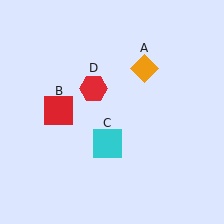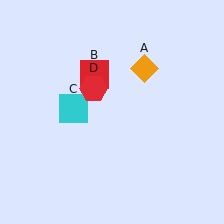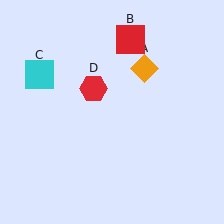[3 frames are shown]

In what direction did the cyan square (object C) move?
The cyan square (object C) moved up and to the left.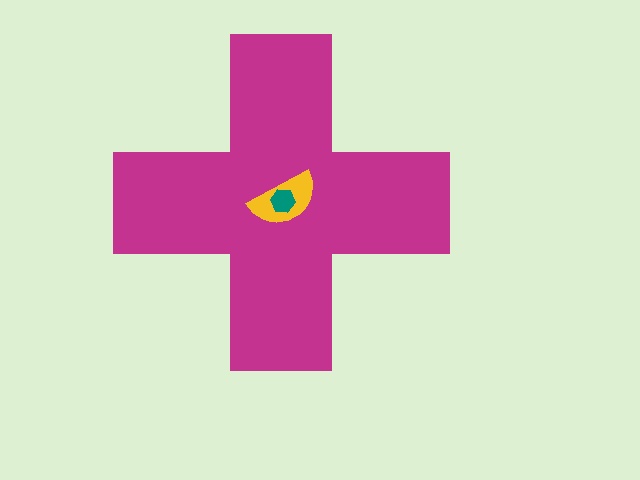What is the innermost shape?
The teal hexagon.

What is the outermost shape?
The magenta cross.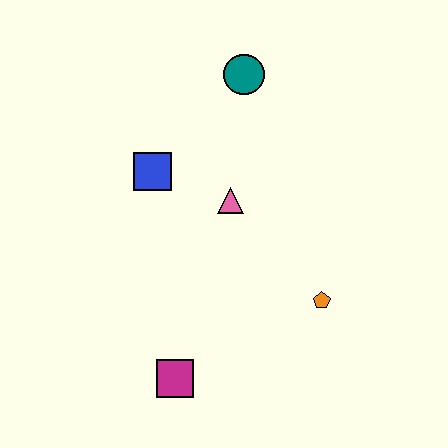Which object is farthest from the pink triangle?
The magenta square is farthest from the pink triangle.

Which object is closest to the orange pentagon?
The pink triangle is closest to the orange pentagon.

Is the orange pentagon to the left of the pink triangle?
No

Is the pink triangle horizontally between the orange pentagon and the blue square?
Yes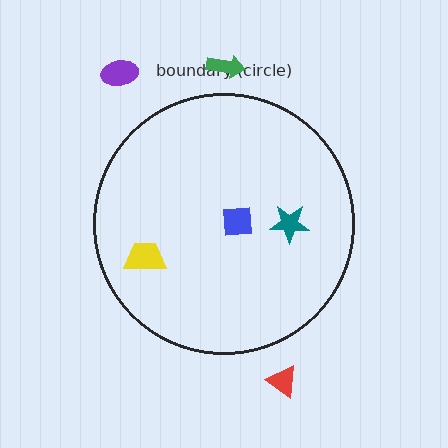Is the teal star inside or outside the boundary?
Inside.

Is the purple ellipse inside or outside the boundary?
Outside.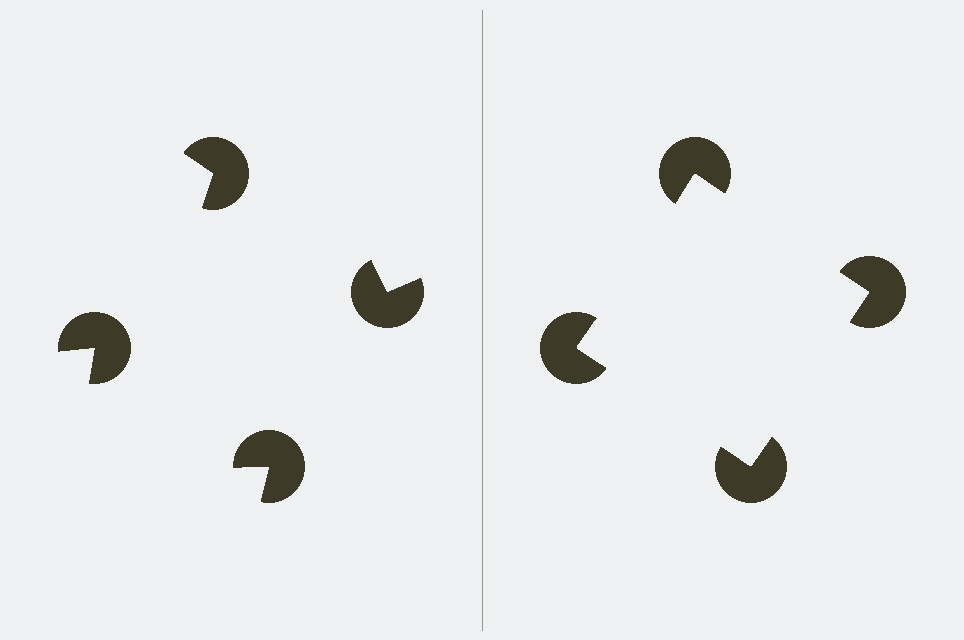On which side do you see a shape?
An illusory square appears on the right side. On the left side the wedge cuts are rotated, so no coherent shape forms.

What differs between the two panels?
The pac-man discs are positioned identically on both sides; only the wedge orientations differ. On the right they align to a square; on the left they are misaligned.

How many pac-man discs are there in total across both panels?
8 — 4 on each side.